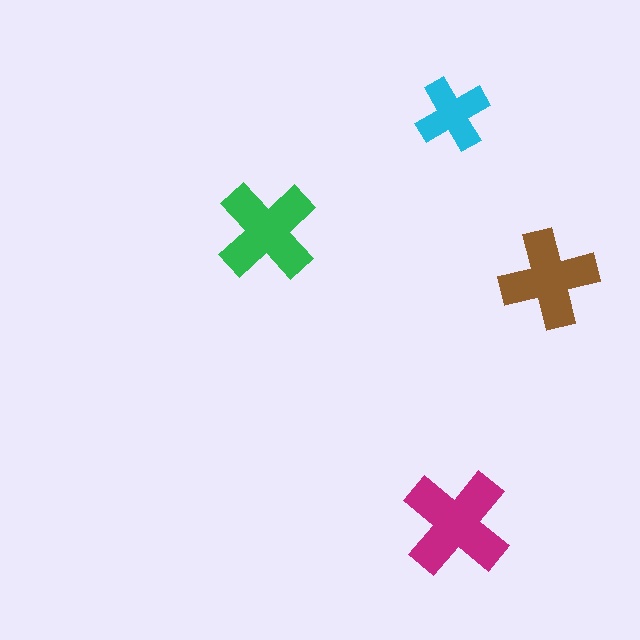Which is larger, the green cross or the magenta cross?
The magenta one.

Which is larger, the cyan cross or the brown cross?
The brown one.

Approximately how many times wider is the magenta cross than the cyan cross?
About 1.5 times wider.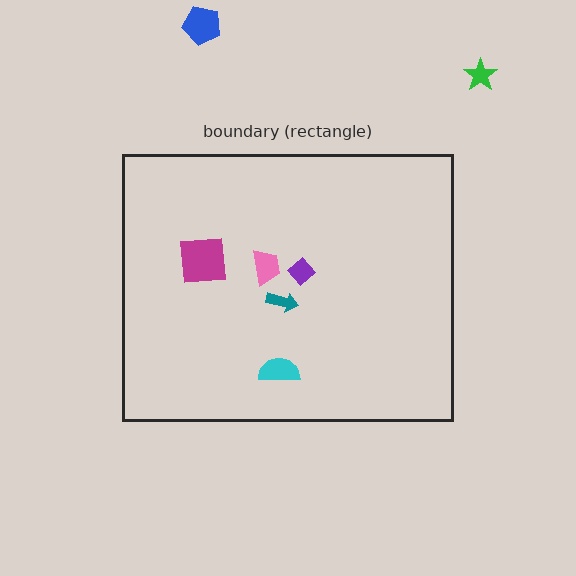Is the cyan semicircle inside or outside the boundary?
Inside.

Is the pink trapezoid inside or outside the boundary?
Inside.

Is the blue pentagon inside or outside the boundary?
Outside.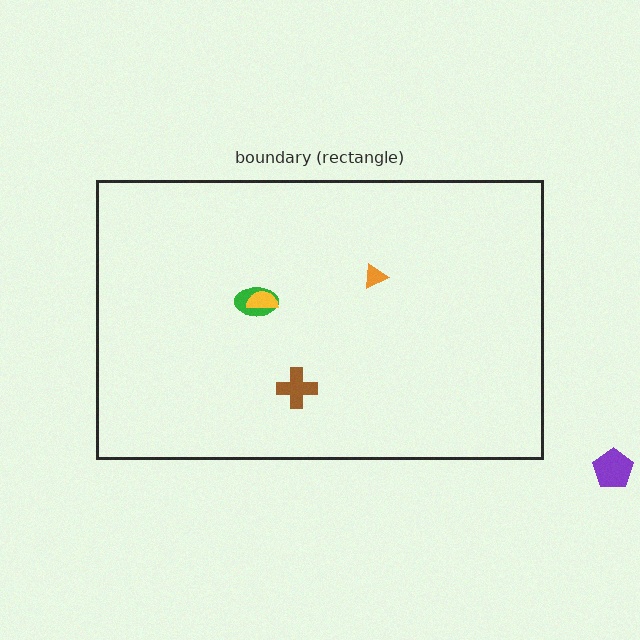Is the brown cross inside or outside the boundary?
Inside.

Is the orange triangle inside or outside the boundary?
Inside.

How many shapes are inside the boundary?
4 inside, 1 outside.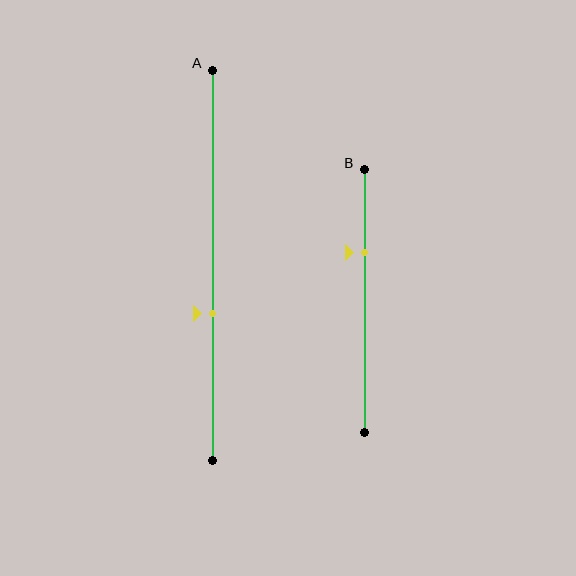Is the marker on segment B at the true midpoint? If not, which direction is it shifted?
No, the marker on segment B is shifted upward by about 19% of the segment length.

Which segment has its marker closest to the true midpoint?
Segment A has its marker closest to the true midpoint.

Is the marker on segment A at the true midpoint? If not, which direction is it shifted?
No, the marker on segment A is shifted downward by about 12% of the segment length.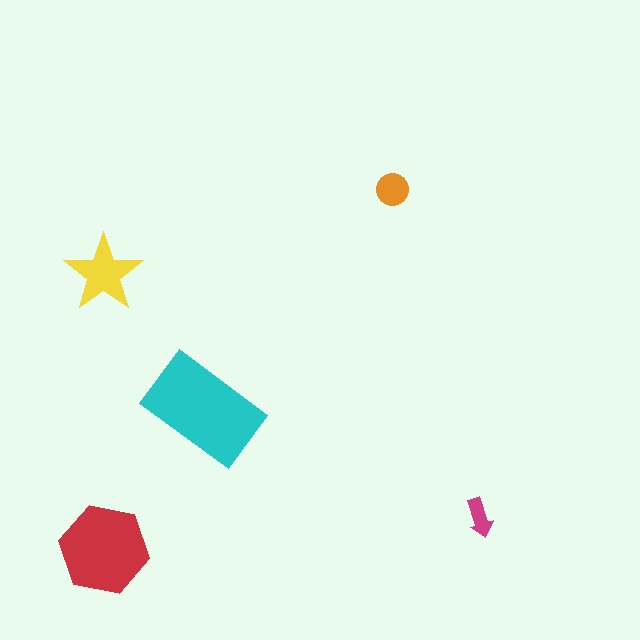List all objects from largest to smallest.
The cyan rectangle, the red hexagon, the yellow star, the orange circle, the magenta arrow.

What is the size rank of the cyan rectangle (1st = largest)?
1st.